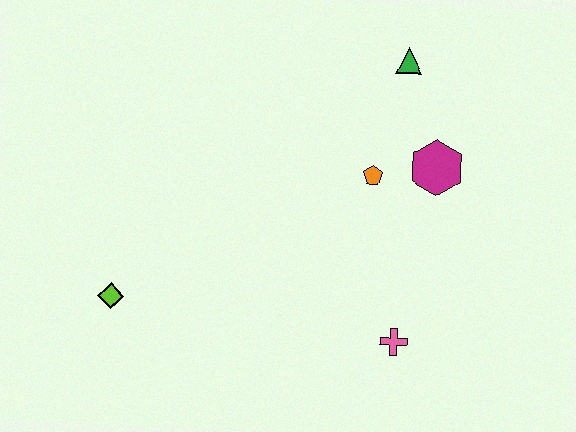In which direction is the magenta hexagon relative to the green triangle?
The magenta hexagon is below the green triangle.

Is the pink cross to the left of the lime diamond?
No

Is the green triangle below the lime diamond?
No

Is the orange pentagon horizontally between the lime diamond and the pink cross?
Yes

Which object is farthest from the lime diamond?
The green triangle is farthest from the lime diamond.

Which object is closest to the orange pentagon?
The magenta hexagon is closest to the orange pentagon.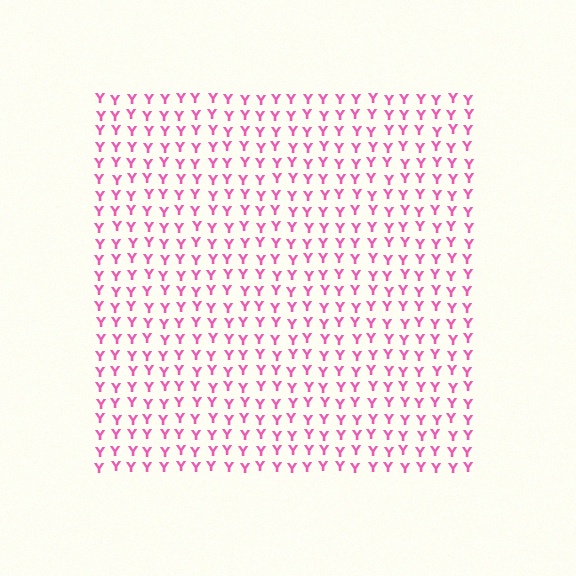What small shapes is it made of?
It is made of small letter Y's.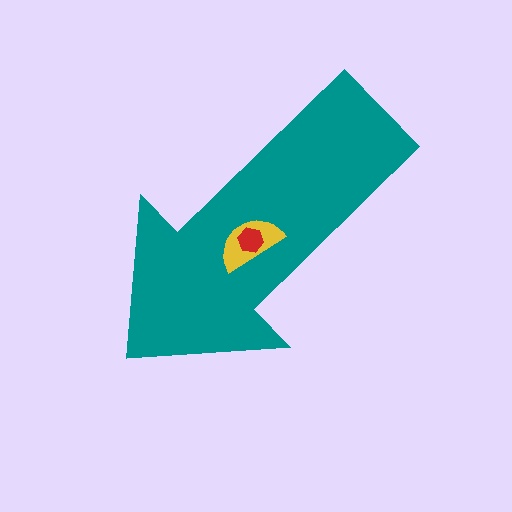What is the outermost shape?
The teal arrow.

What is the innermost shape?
The red hexagon.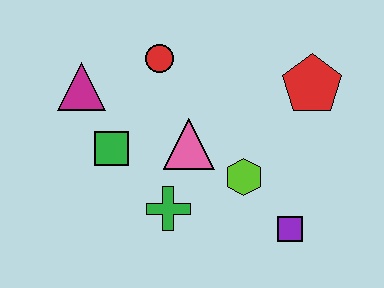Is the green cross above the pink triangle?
No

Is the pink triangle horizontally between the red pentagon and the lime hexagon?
No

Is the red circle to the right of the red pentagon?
No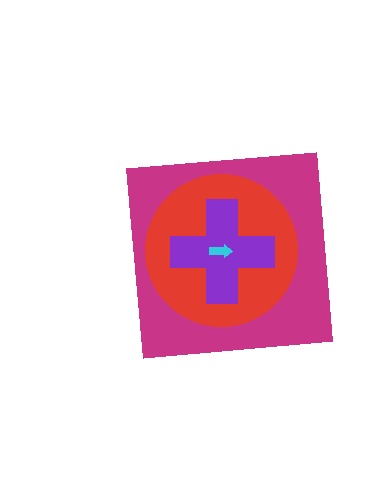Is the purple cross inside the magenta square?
Yes.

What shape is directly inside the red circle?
The purple cross.